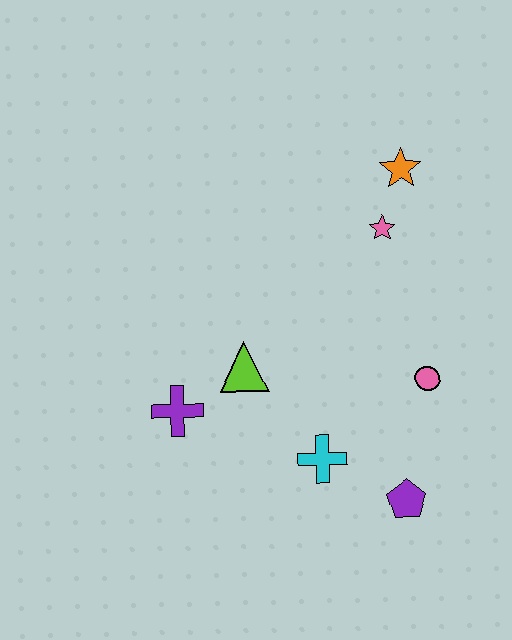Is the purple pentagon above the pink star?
No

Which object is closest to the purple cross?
The lime triangle is closest to the purple cross.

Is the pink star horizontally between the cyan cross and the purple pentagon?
Yes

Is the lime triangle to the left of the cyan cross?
Yes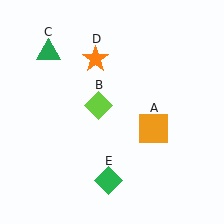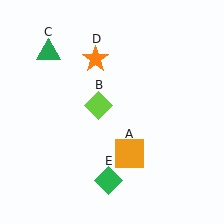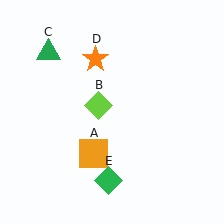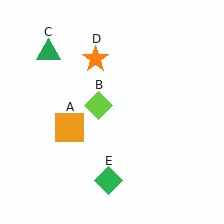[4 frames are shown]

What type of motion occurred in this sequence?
The orange square (object A) rotated clockwise around the center of the scene.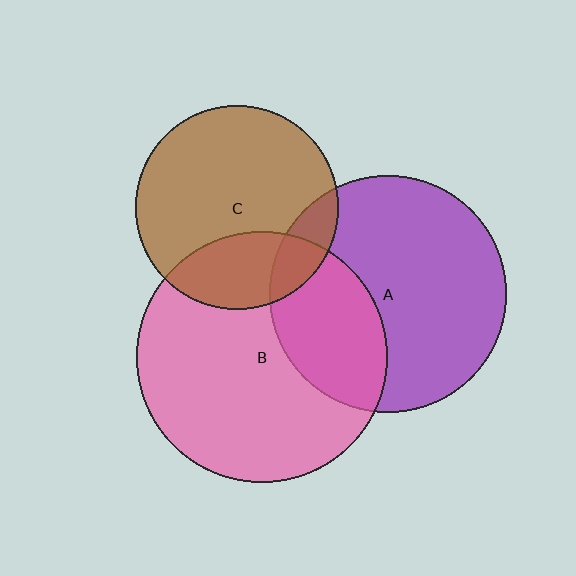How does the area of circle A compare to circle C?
Approximately 1.4 times.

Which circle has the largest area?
Circle B (pink).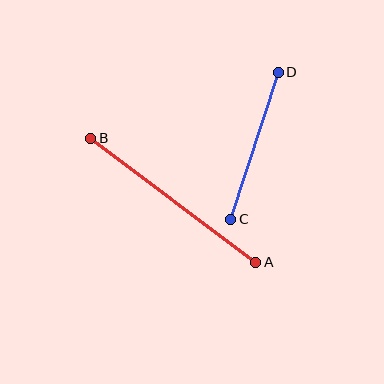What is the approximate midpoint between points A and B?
The midpoint is at approximately (173, 200) pixels.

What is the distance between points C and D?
The distance is approximately 155 pixels.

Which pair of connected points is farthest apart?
Points A and B are farthest apart.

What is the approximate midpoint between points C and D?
The midpoint is at approximately (255, 146) pixels.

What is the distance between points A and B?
The distance is approximately 206 pixels.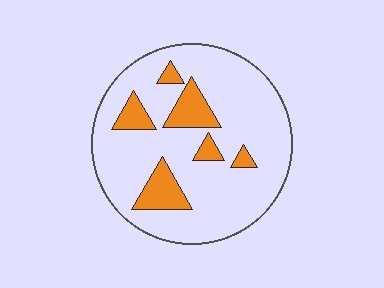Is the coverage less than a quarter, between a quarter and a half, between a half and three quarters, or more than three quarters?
Less than a quarter.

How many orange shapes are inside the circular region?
6.